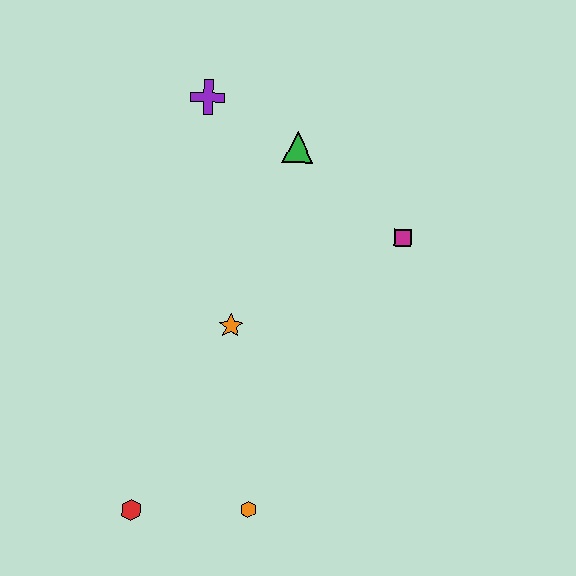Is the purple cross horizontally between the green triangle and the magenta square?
No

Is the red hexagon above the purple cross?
No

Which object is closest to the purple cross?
The green triangle is closest to the purple cross.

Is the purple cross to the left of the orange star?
Yes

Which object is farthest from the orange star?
The purple cross is farthest from the orange star.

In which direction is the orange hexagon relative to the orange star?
The orange hexagon is below the orange star.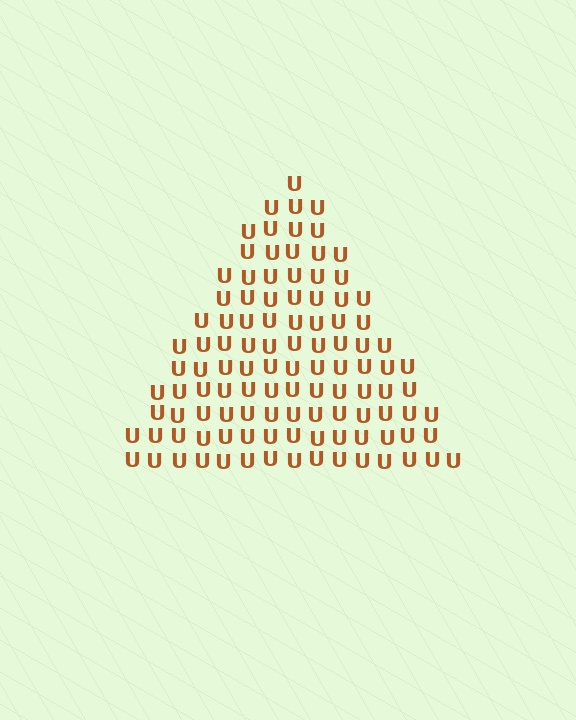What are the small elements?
The small elements are letter U's.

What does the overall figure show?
The overall figure shows a triangle.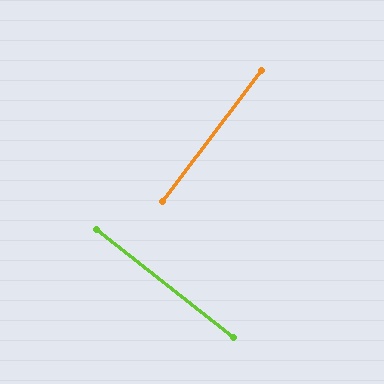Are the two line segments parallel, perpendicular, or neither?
Perpendicular — they meet at approximately 89°.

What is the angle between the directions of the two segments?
Approximately 89 degrees.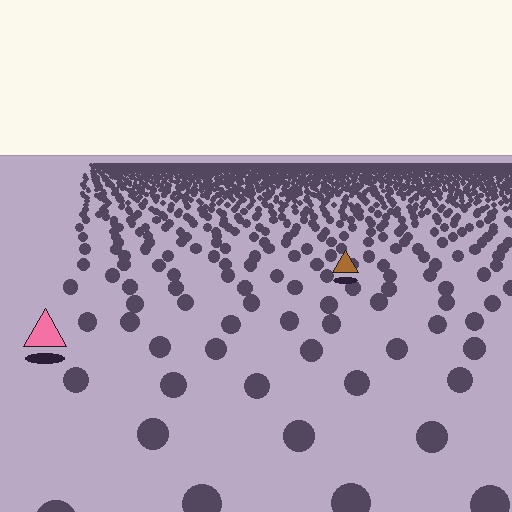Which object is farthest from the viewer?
The brown triangle is farthest from the viewer. It appears smaller and the ground texture around it is denser.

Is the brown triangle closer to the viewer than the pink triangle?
No. The pink triangle is closer — you can tell from the texture gradient: the ground texture is coarser near it.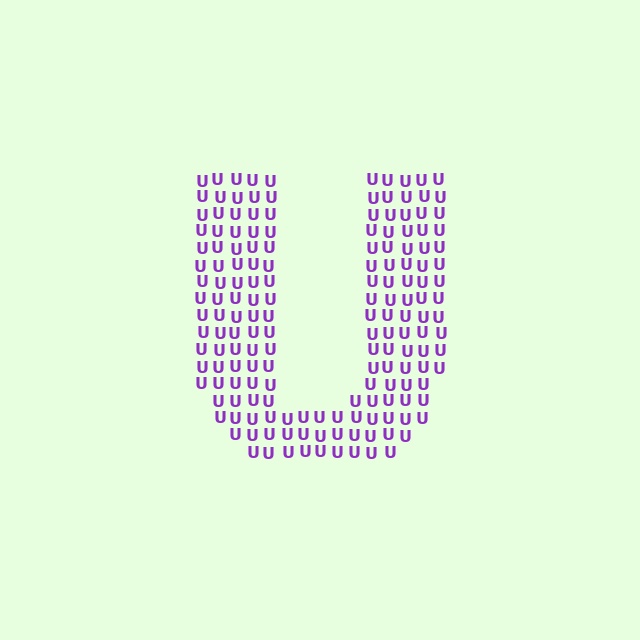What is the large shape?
The large shape is the letter U.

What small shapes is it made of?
It is made of small letter U's.